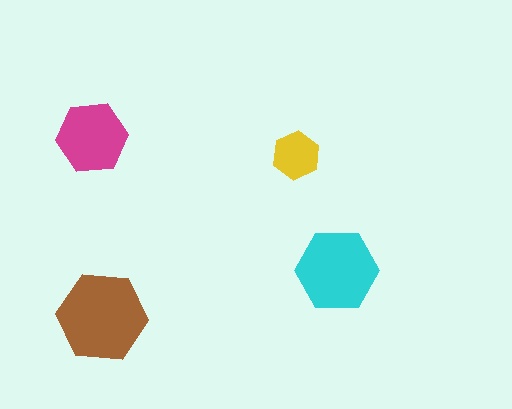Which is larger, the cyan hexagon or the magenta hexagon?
The cyan one.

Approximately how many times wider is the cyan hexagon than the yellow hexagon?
About 1.5 times wider.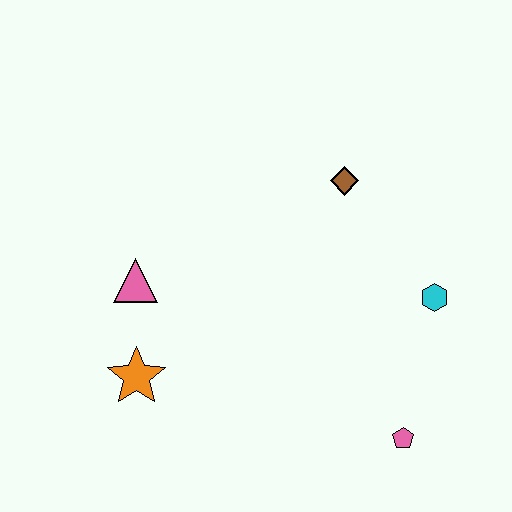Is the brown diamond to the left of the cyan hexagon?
Yes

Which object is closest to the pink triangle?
The orange star is closest to the pink triangle.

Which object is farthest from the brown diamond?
The orange star is farthest from the brown diamond.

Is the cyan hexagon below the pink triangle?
Yes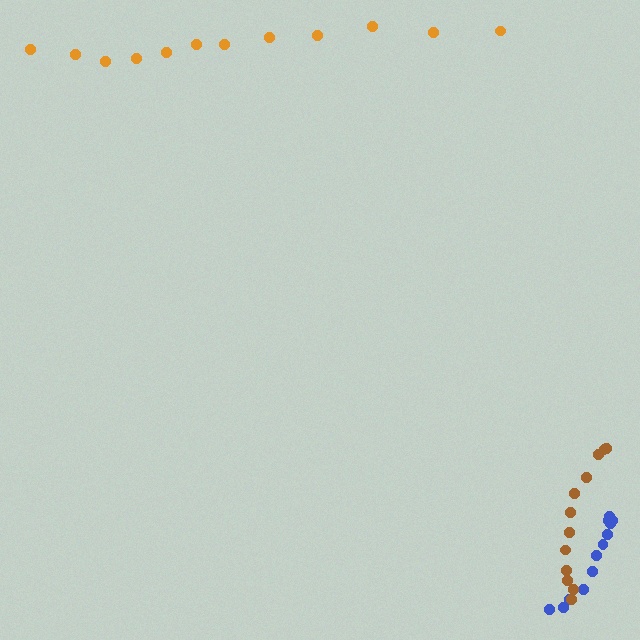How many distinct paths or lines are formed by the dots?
There are 3 distinct paths.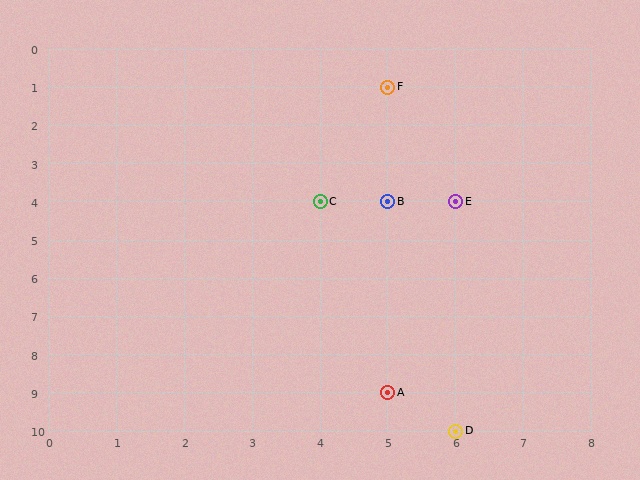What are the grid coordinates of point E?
Point E is at grid coordinates (6, 4).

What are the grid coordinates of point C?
Point C is at grid coordinates (4, 4).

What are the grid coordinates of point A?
Point A is at grid coordinates (5, 9).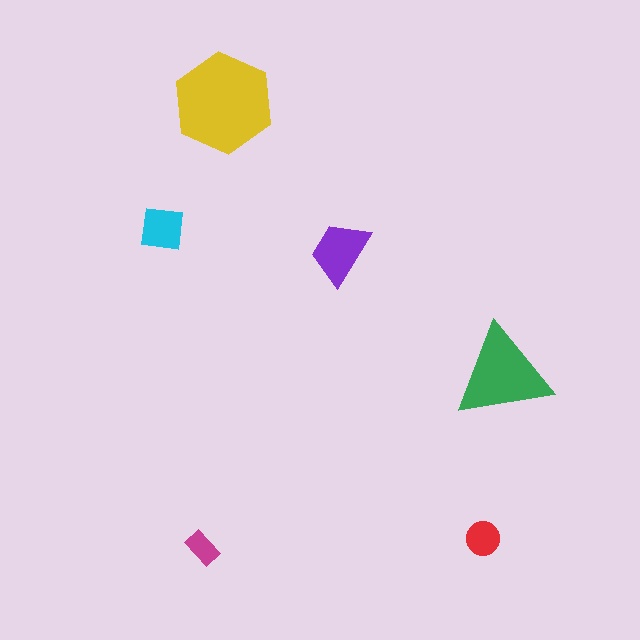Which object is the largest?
The yellow hexagon.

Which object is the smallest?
The magenta rectangle.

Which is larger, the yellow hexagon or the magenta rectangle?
The yellow hexagon.